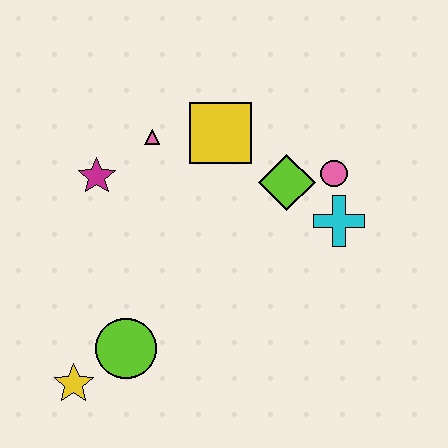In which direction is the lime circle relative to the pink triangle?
The lime circle is below the pink triangle.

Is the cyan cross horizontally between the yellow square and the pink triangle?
No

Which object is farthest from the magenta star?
The cyan cross is farthest from the magenta star.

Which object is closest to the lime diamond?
The pink circle is closest to the lime diamond.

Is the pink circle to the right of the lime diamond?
Yes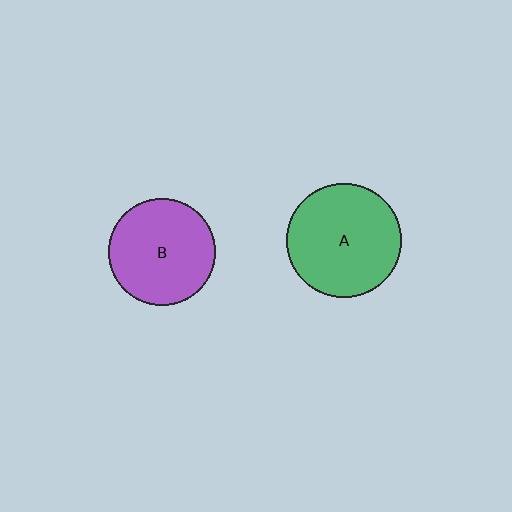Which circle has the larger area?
Circle A (green).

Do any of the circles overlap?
No, none of the circles overlap.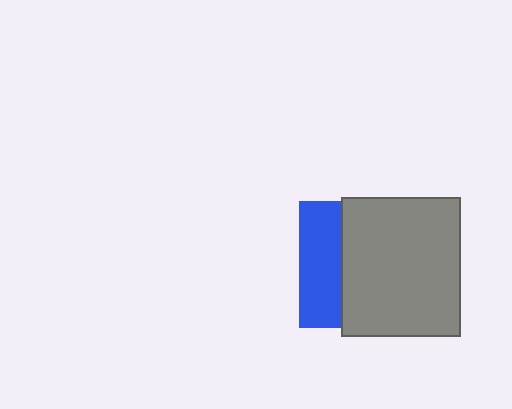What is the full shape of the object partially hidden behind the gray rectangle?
The partially hidden object is a blue square.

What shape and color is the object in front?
The object in front is a gray rectangle.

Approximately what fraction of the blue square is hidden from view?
Roughly 67% of the blue square is hidden behind the gray rectangle.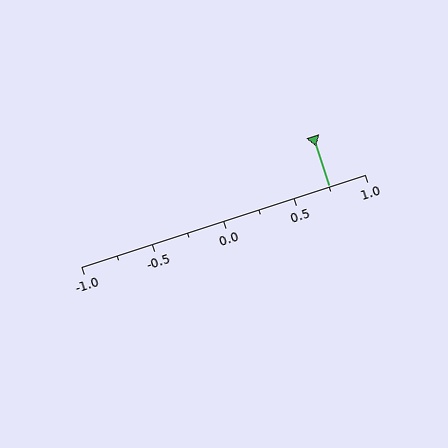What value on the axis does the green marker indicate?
The marker indicates approximately 0.75.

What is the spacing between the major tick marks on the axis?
The major ticks are spaced 0.5 apart.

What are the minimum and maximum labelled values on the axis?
The axis runs from -1.0 to 1.0.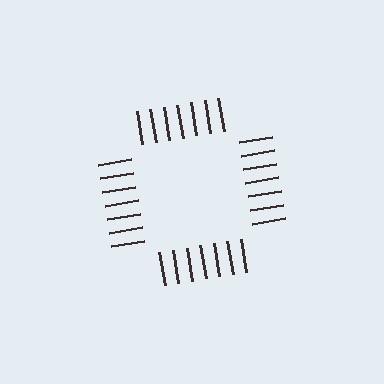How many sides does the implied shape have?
4 sides — the line-ends trace a square.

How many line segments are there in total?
28 — 7 along each of the 4 edges.